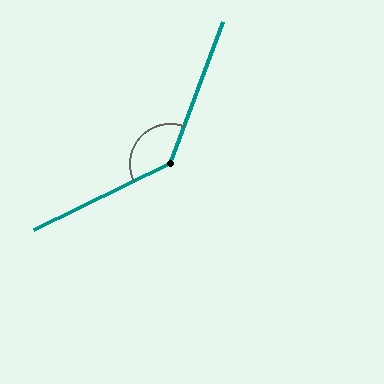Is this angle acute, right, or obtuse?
It is obtuse.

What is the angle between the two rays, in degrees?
Approximately 136 degrees.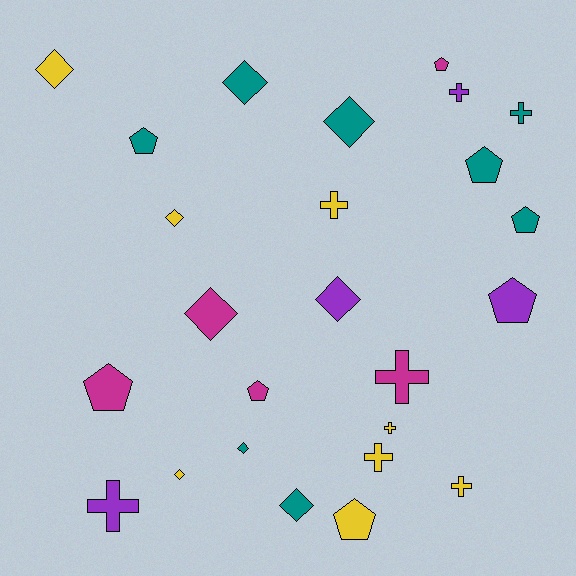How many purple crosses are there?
There are 2 purple crosses.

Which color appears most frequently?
Yellow, with 8 objects.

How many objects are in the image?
There are 25 objects.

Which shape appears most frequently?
Diamond, with 9 objects.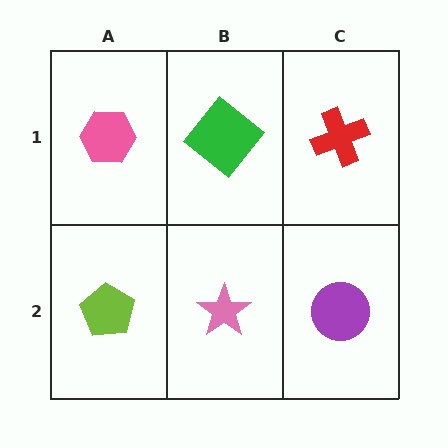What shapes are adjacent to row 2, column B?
A green diamond (row 1, column B), a lime pentagon (row 2, column A), a purple circle (row 2, column C).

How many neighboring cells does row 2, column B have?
3.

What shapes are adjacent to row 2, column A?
A pink hexagon (row 1, column A), a pink star (row 2, column B).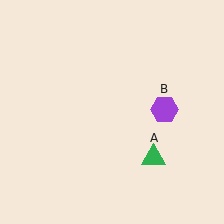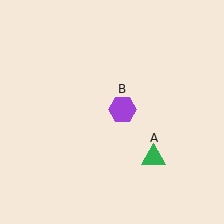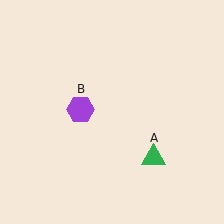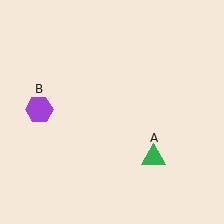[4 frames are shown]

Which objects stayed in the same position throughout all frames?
Green triangle (object A) remained stationary.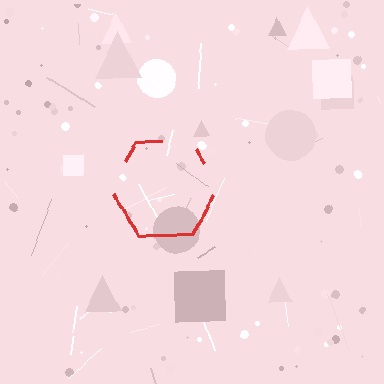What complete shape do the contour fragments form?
The contour fragments form a hexagon.